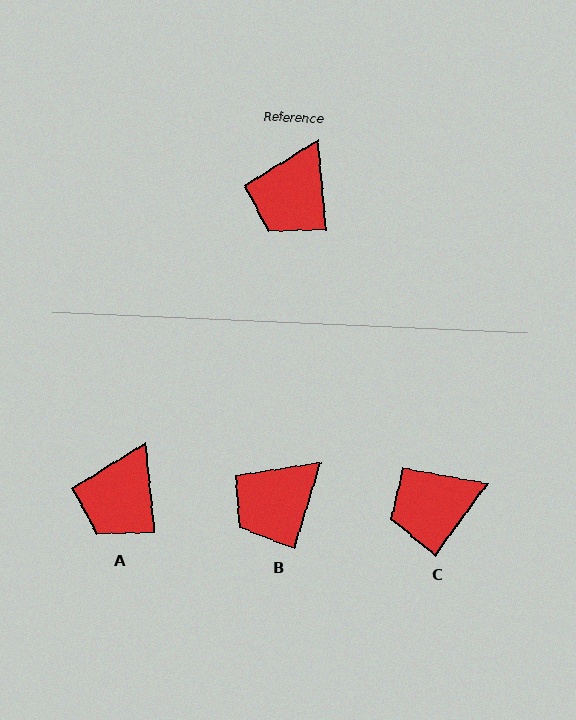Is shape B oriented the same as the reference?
No, it is off by about 23 degrees.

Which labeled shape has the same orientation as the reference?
A.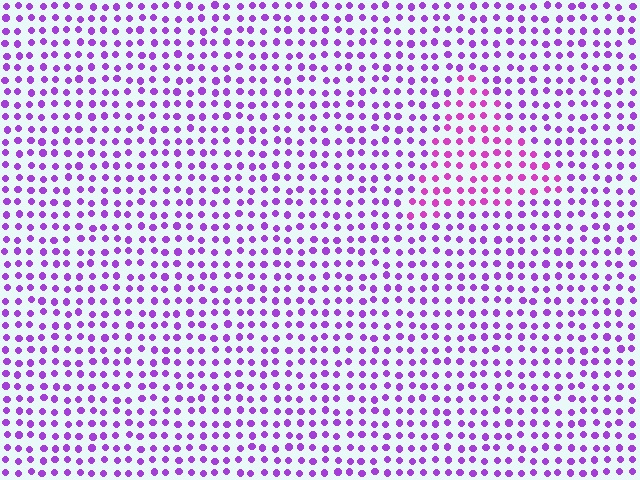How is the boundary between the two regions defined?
The boundary is defined purely by a slight shift in hue (about 29 degrees). Spacing, size, and orientation are identical on both sides.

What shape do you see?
I see a triangle.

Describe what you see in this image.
The image is filled with small purple elements in a uniform arrangement. A triangle-shaped region is visible where the elements are tinted to a slightly different hue, forming a subtle color boundary.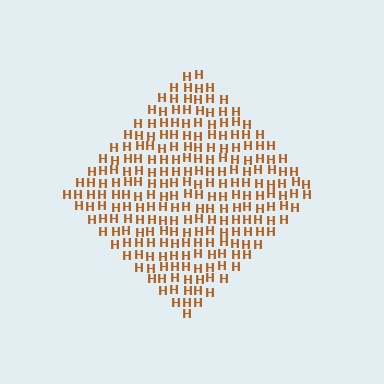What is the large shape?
The large shape is a diamond.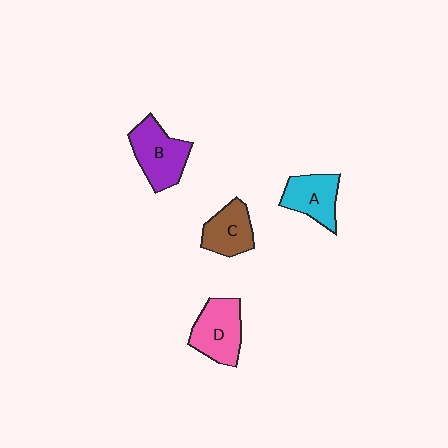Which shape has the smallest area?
Shape C (brown).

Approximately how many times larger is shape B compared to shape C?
Approximately 1.3 times.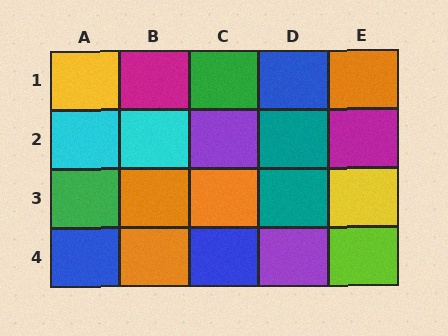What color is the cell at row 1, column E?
Orange.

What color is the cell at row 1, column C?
Green.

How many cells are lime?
1 cell is lime.